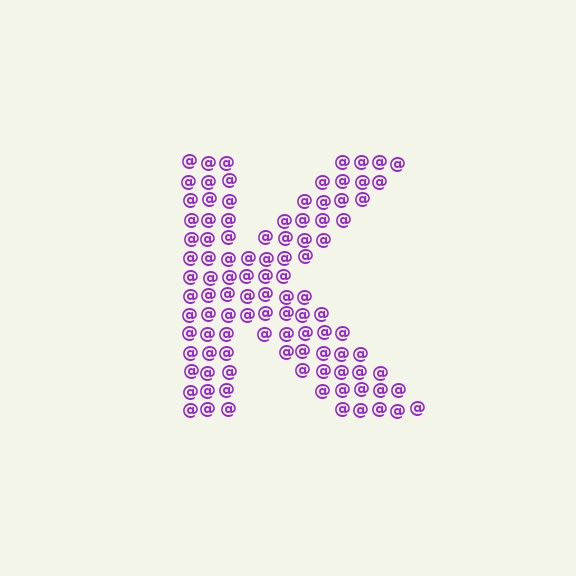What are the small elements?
The small elements are at signs.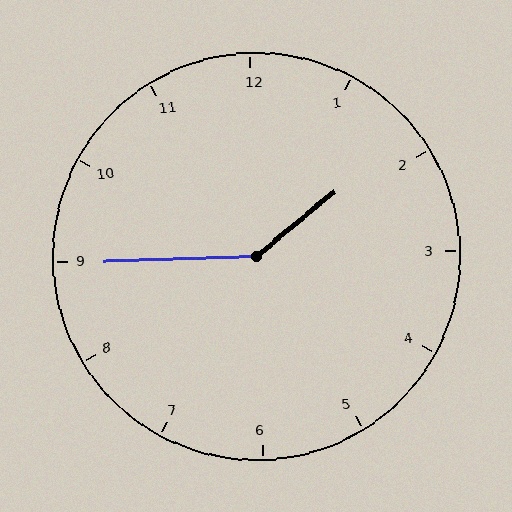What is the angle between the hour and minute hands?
Approximately 142 degrees.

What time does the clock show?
1:45.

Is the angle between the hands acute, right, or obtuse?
It is obtuse.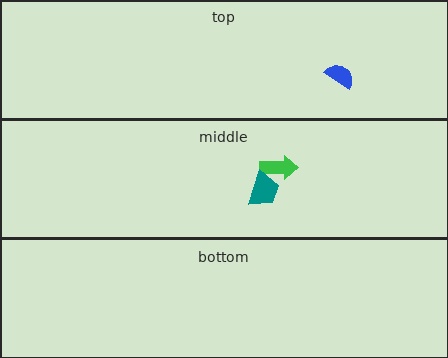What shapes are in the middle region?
The green arrow, the teal trapezoid.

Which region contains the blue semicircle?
The top region.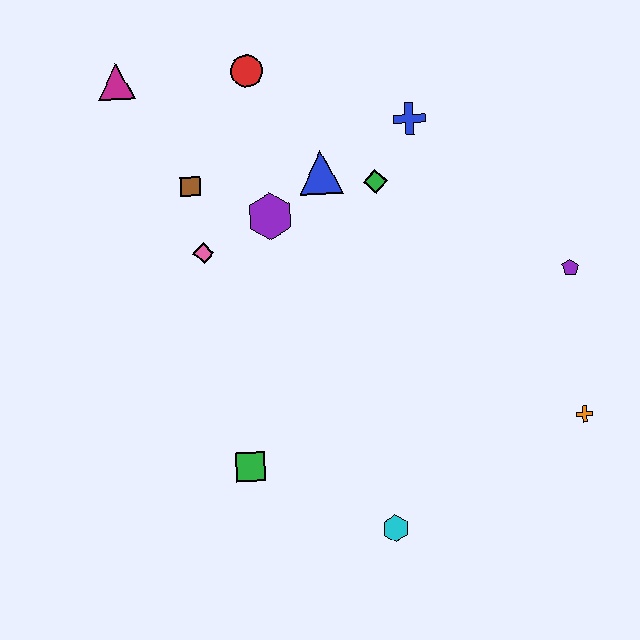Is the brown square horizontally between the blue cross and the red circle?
No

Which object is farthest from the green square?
The magenta triangle is farthest from the green square.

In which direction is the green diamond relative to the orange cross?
The green diamond is above the orange cross.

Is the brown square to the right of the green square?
No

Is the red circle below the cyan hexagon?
No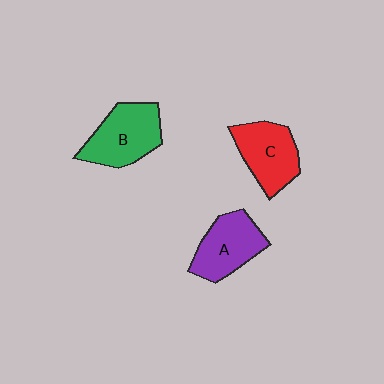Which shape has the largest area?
Shape B (green).